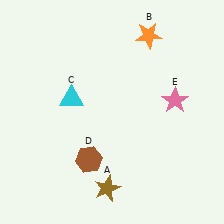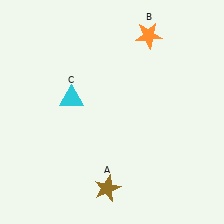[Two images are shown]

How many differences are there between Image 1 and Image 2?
There are 2 differences between the two images.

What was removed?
The pink star (E), the brown hexagon (D) were removed in Image 2.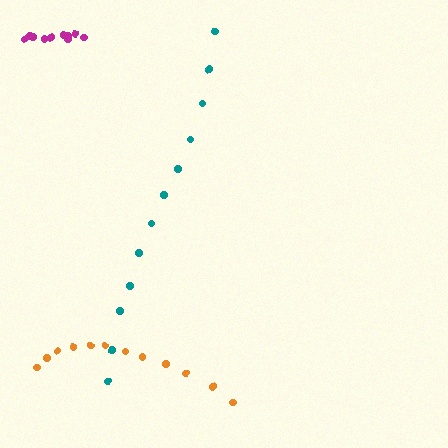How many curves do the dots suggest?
There are 3 distinct paths.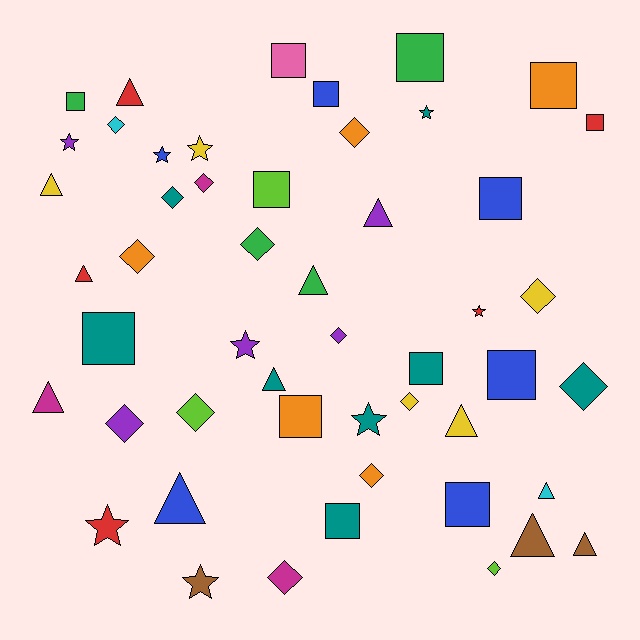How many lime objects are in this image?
There are 3 lime objects.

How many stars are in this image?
There are 9 stars.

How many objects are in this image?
There are 50 objects.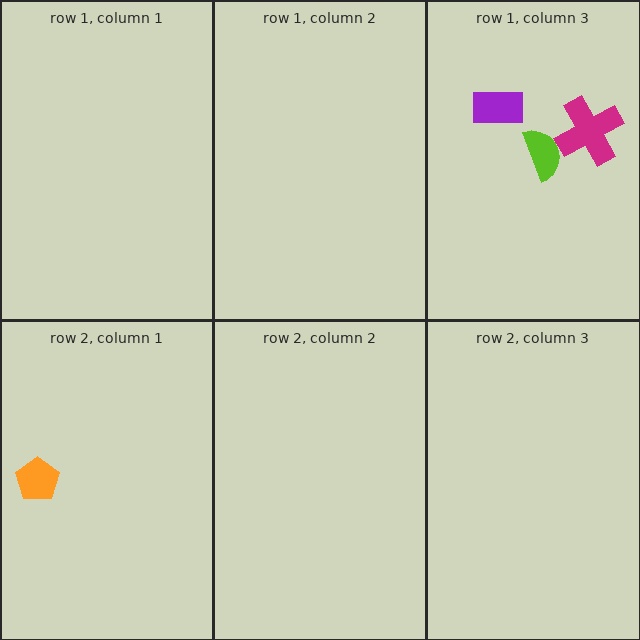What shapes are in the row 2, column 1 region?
The orange pentagon.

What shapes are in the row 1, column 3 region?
The magenta cross, the lime semicircle, the purple rectangle.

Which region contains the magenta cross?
The row 1, column 3 region.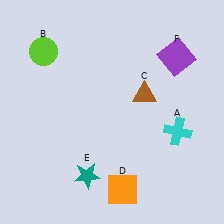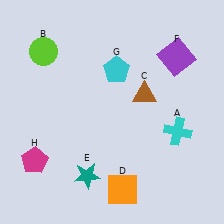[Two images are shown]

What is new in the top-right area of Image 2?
A cyan pentagon (G) was added in the top-right area of Image 2.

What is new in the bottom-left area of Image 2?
A magenta pentagon (H) was added in the bottom-left area of Image 2.